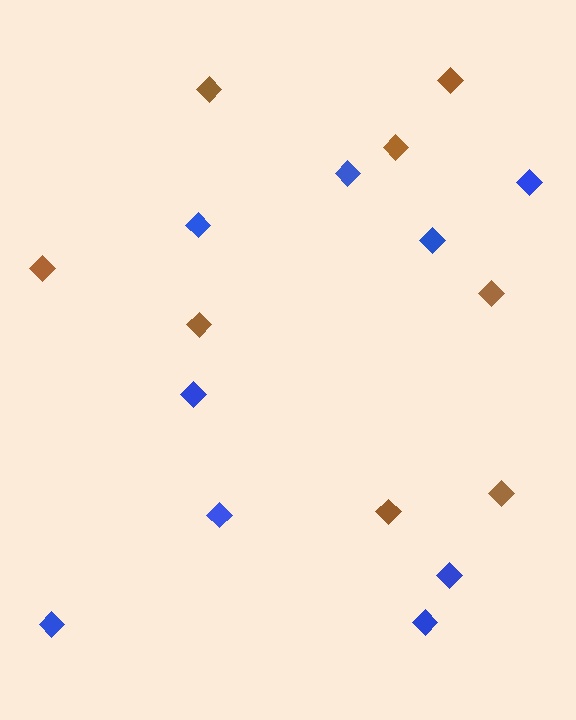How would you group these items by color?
There are 2 groups: one group of blue diamonds (9) and one group of brown diamonds (8).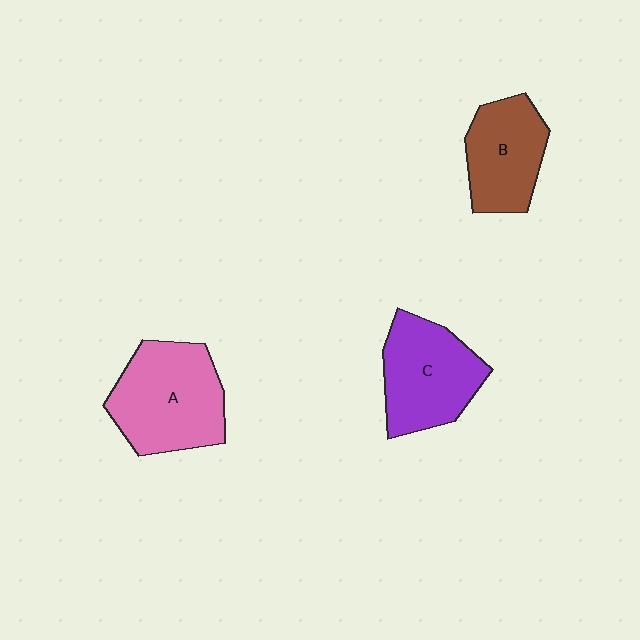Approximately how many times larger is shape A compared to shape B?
Approximately 1.4 times.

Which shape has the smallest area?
Shape B (brown).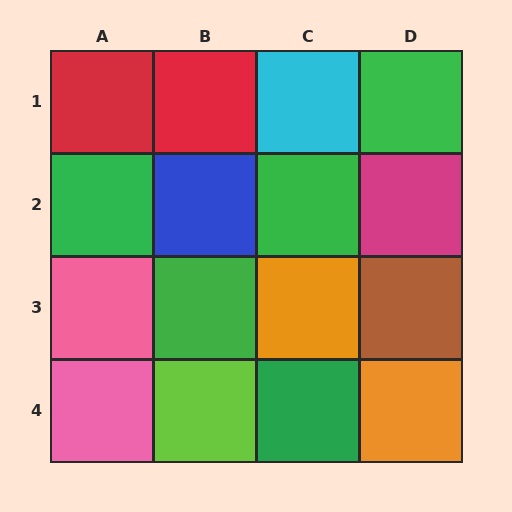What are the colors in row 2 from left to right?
Green, blue, green, magenta.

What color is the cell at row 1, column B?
Red.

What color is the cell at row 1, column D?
Green.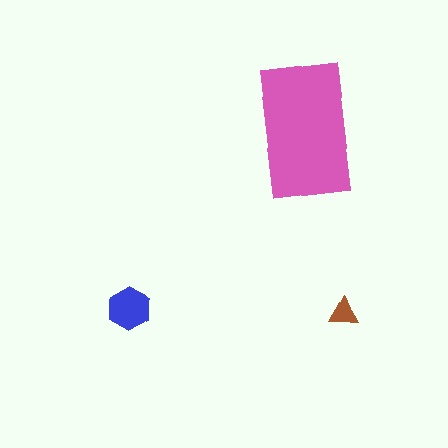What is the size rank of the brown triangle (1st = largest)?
3rd.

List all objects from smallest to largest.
The brown triangle, the blue hexagon, the pink rectangle.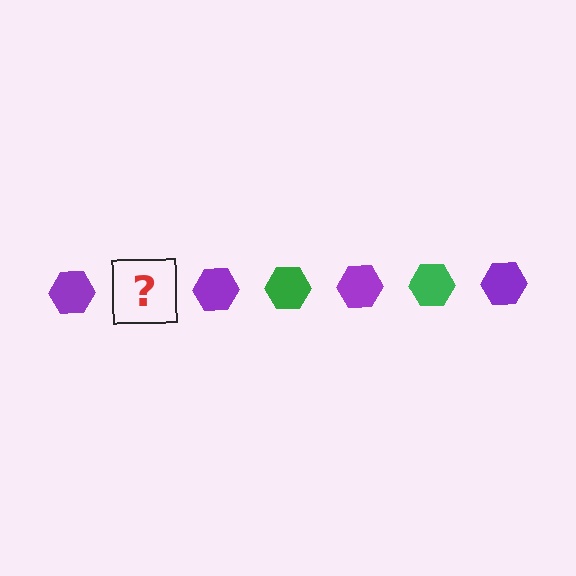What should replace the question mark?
The question mark should be replaced with a green hexagon.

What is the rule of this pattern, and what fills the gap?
The rule is that the pattern cycles through purple, green hexagons. The gap should be filled with a green hexagon.